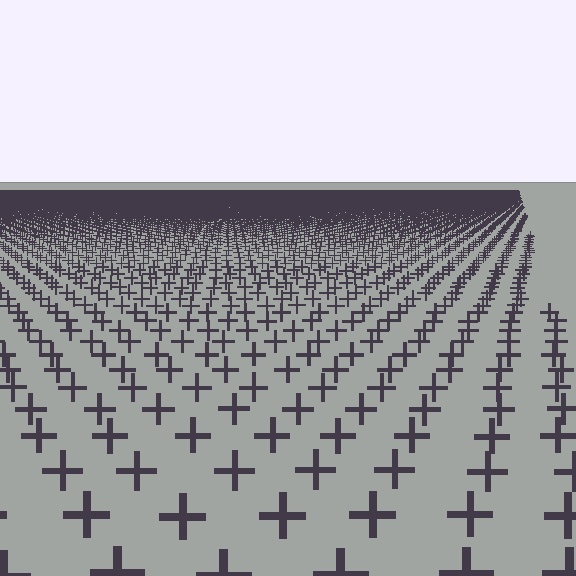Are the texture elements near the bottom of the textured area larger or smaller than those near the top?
Larger. Near the bottom, elements are closer to the viewer and appear at a bigger on-screen size.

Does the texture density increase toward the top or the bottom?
Density increases toward the top.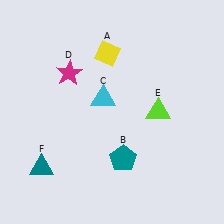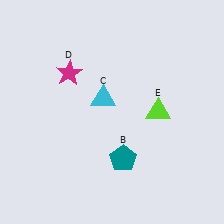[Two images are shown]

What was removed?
The teal triangle (F), the yellow diamond (A) were removed in Image 2.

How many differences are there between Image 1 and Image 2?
There are 2 differences between the two images.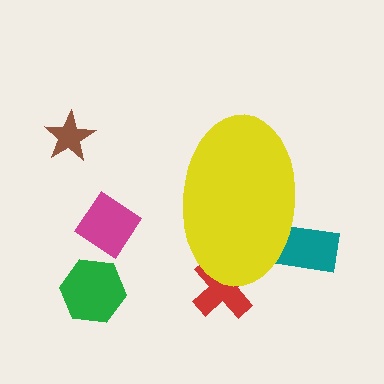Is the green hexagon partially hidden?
No, the green hexagon is fully visible.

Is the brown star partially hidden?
No, the brown star is fully visible.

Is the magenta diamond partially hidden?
No, the magenta diamond is fully visible.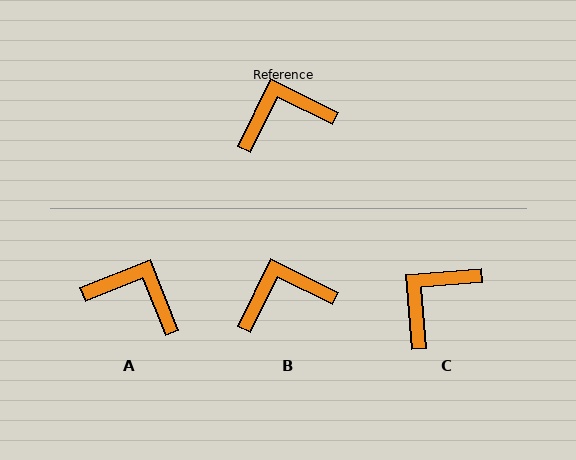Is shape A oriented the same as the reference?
No, it is off by about 42 degrees.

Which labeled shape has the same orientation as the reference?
B.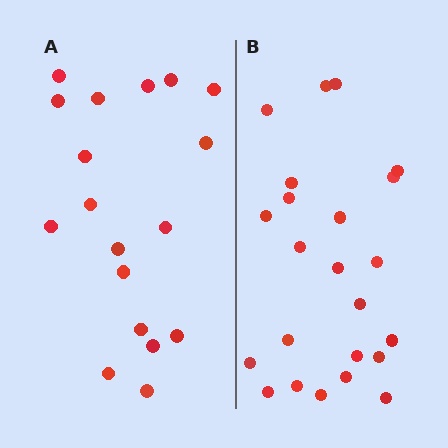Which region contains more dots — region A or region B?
Region B (the right region) has more dots.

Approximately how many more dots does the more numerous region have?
Region B has about 5 more dots than region A.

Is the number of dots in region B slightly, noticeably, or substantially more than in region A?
Region B has noticeably more, but not dramatically so. The ratio is roughly 1.3 to 1.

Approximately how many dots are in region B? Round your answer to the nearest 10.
About 20 dots. (The exact count is 23, which rounds to 20.)